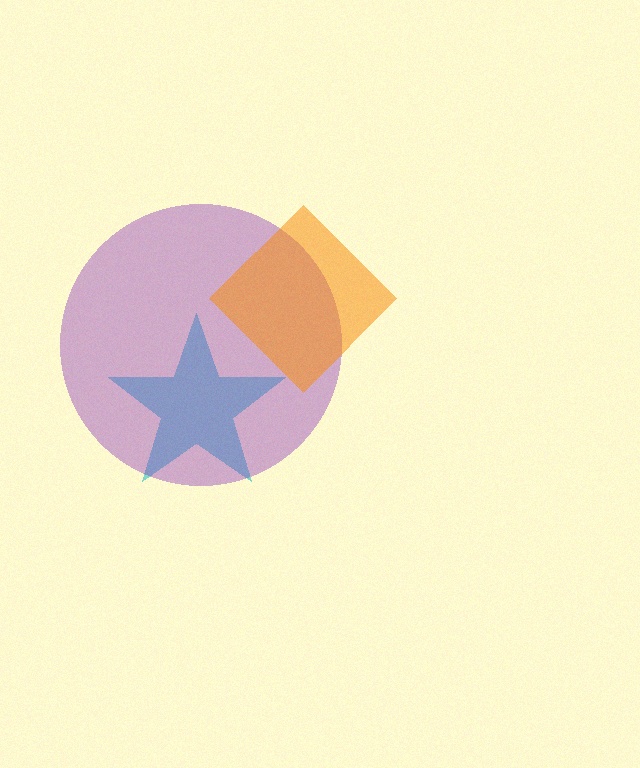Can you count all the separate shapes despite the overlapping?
Yes, there are 3 separate shapes.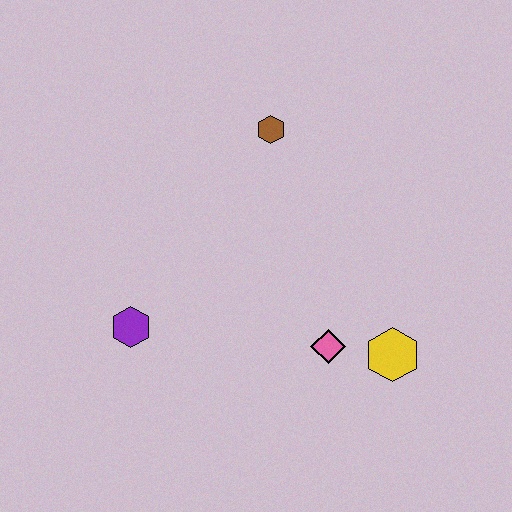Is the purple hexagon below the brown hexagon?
Yes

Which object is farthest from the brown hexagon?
The yellow hexagon is farthest from the brown hexagon.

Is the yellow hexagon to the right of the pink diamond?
Yes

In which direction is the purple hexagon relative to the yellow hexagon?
The purple hexagon is to the left of the yellow hexagon.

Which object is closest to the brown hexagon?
The pink diamond is closest to the brown hexagon.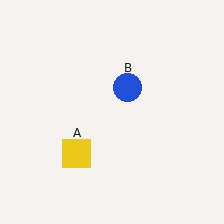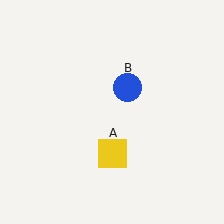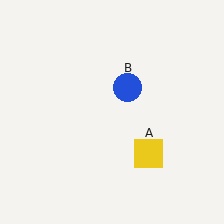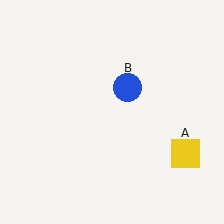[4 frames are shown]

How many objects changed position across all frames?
1 object changed position: yellow square (object A).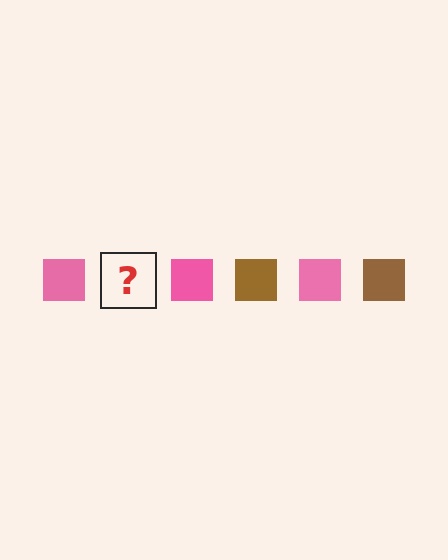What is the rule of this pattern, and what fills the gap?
The rule is that the pattern cycles through pink, brown squares. The gap should be filled with a brown square.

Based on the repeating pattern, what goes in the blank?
The blank should be a brown square.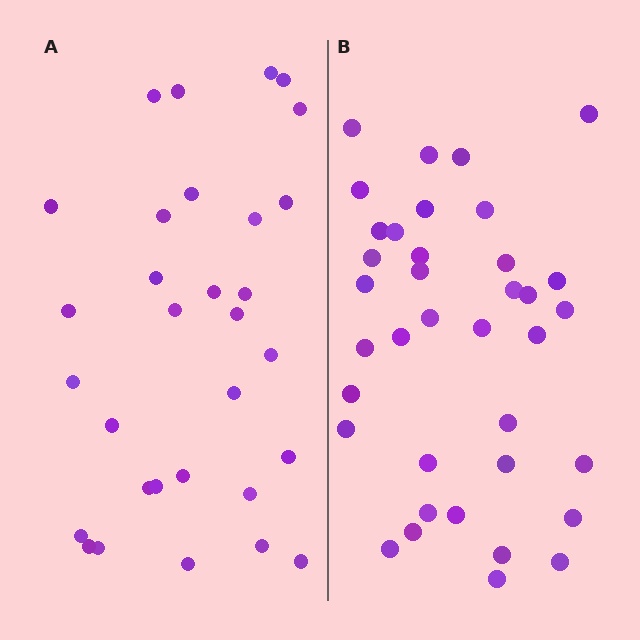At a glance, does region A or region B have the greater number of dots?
Region B (the right region) has more dots.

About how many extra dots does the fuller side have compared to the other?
Region B has about 6 more dots than region A.